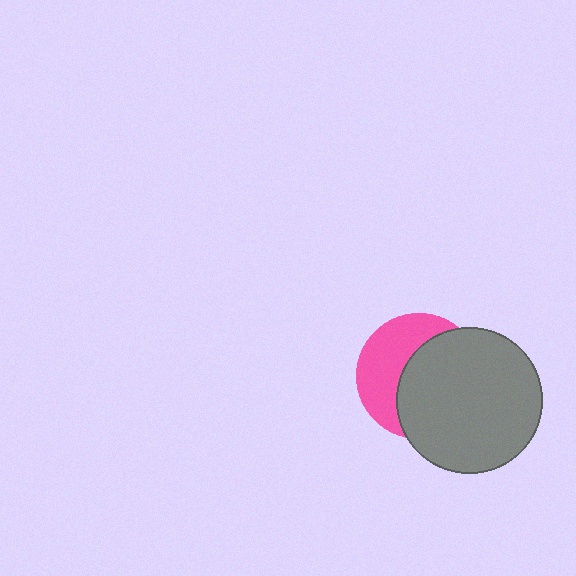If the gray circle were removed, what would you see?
You would see the complete pink circle.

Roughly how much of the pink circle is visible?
A small part of it is visible (roughly 43%).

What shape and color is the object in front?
The object in front is a gray circle.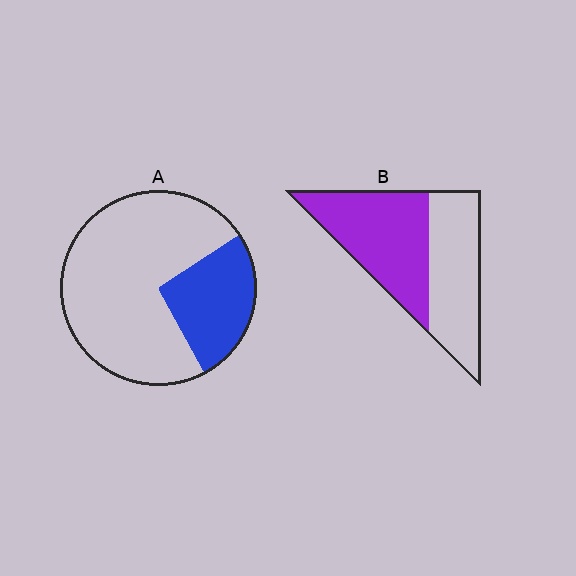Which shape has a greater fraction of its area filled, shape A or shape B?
Shape B.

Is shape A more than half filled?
No.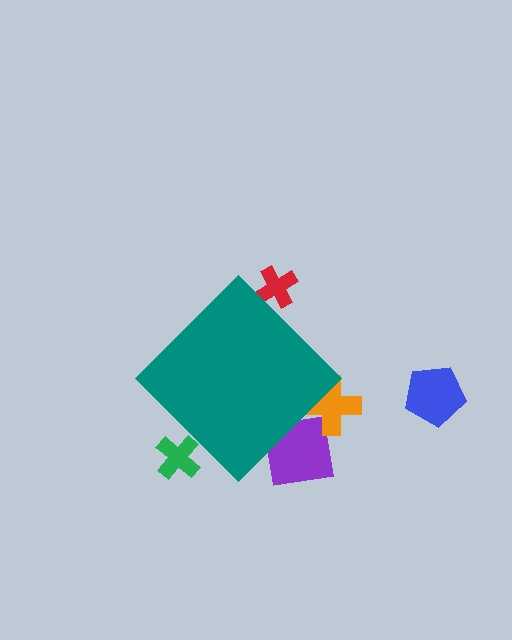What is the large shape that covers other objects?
A teal diamond.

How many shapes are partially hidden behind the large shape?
4 shapes are partially hidden.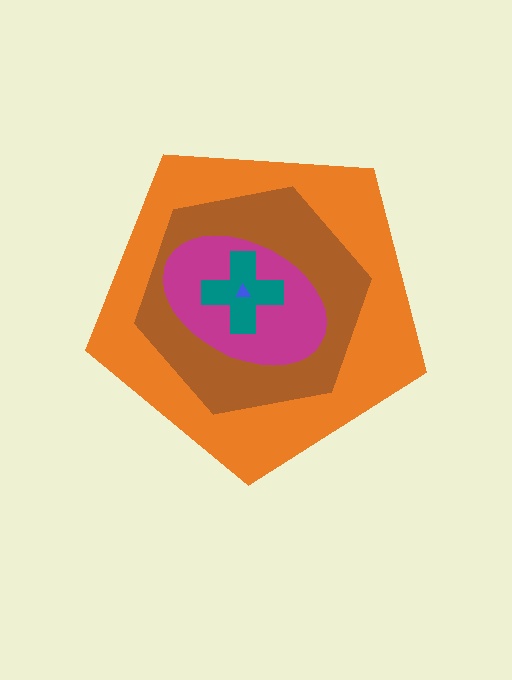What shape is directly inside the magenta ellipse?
The teal cross.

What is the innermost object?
The blue triangle.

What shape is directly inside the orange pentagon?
The brown hexagon.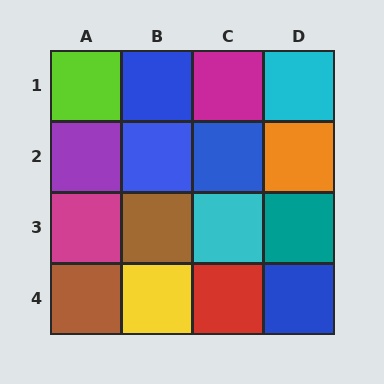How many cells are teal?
1 cell is teal.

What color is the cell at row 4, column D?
Blue.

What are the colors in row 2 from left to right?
Purple, blue, blue, orange.